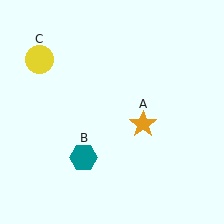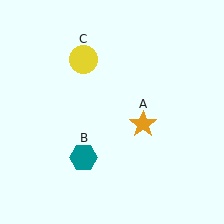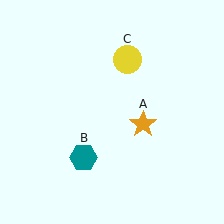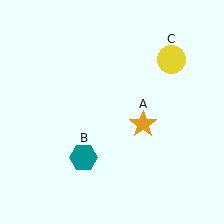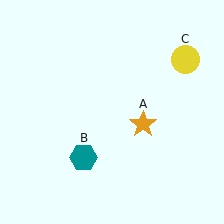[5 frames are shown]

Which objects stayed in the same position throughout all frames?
Orange star (object A) and teal hexagon (object B) remained stationary.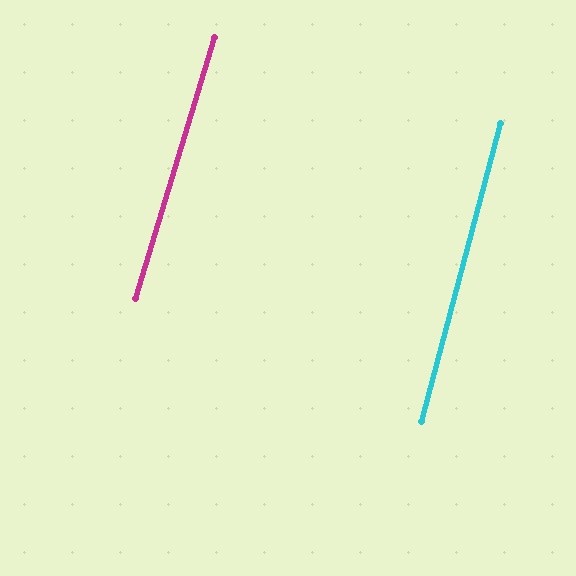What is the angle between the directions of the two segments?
Approximately 2 degrees.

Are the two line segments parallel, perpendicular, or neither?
Parallel — their directions differ by only 2.0°.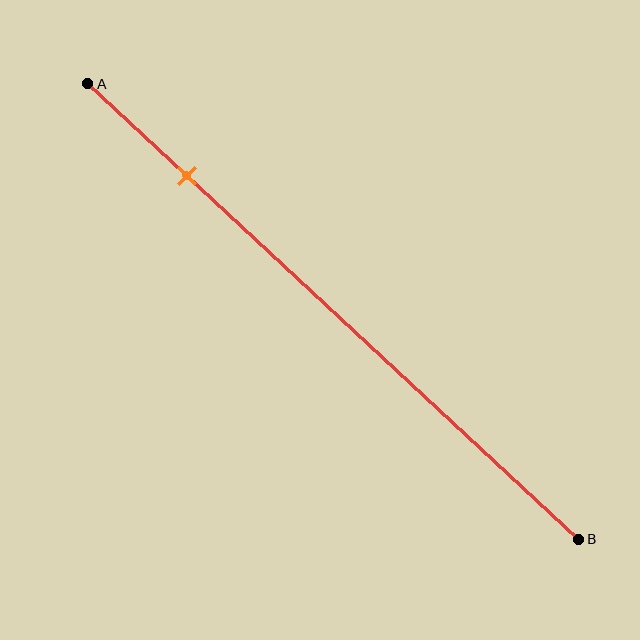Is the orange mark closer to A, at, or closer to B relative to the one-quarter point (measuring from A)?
The orange mark is closer to point A than the one-quarter point of segment AB.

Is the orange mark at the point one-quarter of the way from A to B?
No, the mark is at about 20% from A, not at the 25% one-quarter point.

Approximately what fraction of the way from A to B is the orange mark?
The orange mark is approximately 20% of the way from A to B.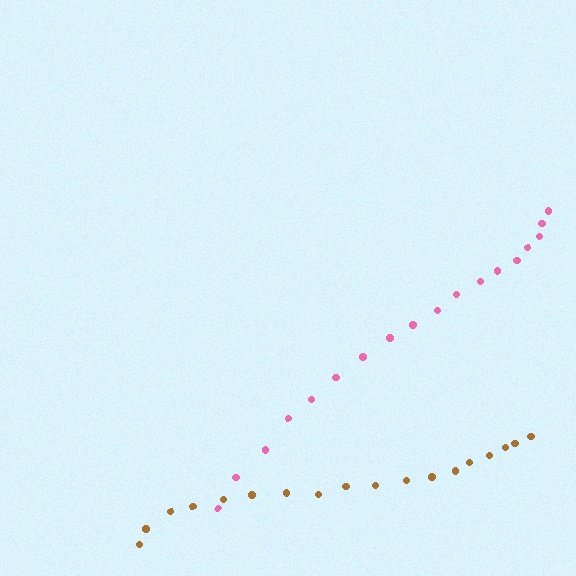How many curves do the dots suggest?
There are 2 distinct paths.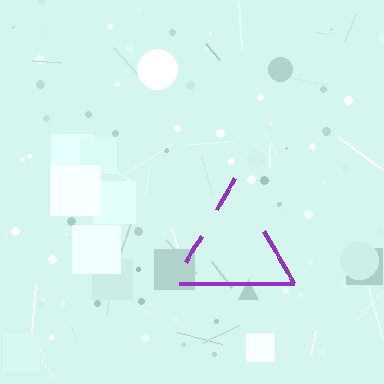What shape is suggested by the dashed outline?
The dashed outline suggests a triangle.